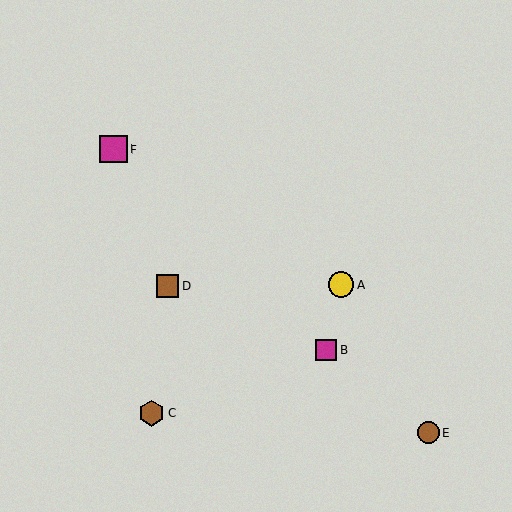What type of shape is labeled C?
Shape C is a brown hexagon.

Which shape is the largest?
The magenta square (labeled F) is the largest.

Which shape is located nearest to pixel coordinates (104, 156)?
The magenta square (labeled F) at (114, 149) is nearest to that location.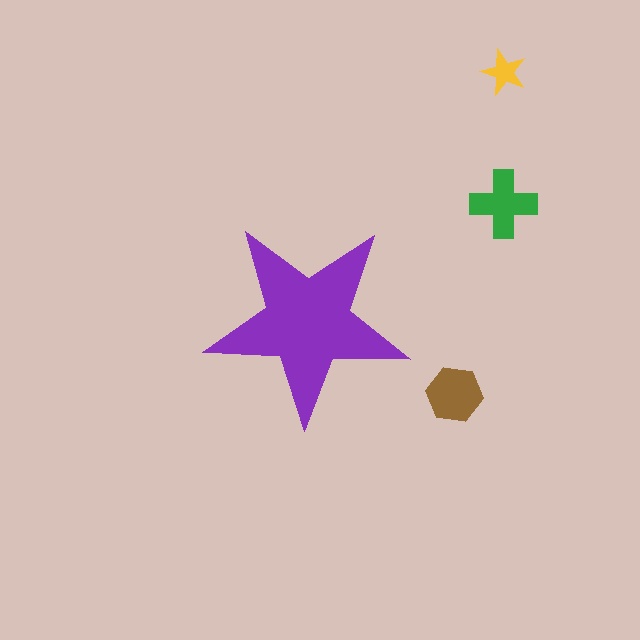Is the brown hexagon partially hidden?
No, the brown hexagon is fully visible.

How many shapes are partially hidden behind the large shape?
0 shapes are partially hidden.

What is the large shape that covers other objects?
A purple star.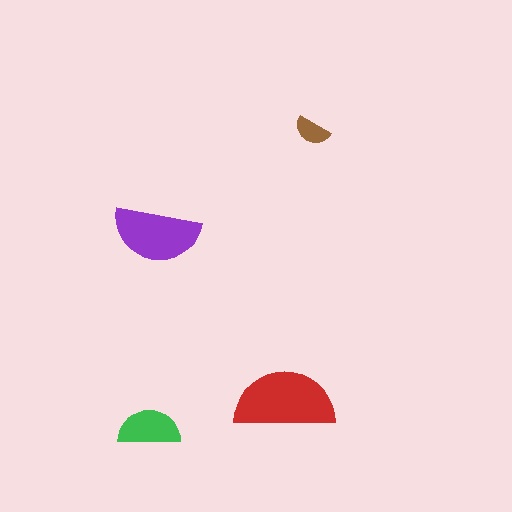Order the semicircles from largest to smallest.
the red one, the purple one, the green one, the brown one.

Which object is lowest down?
The green semicircle is bottommost.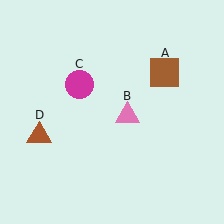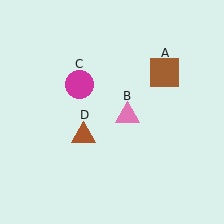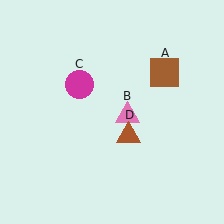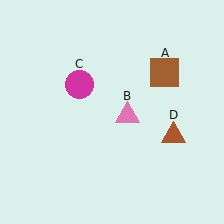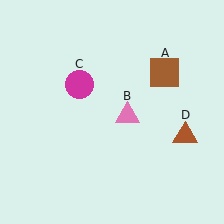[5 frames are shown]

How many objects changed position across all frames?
1 object changed position: brown triangle (object D).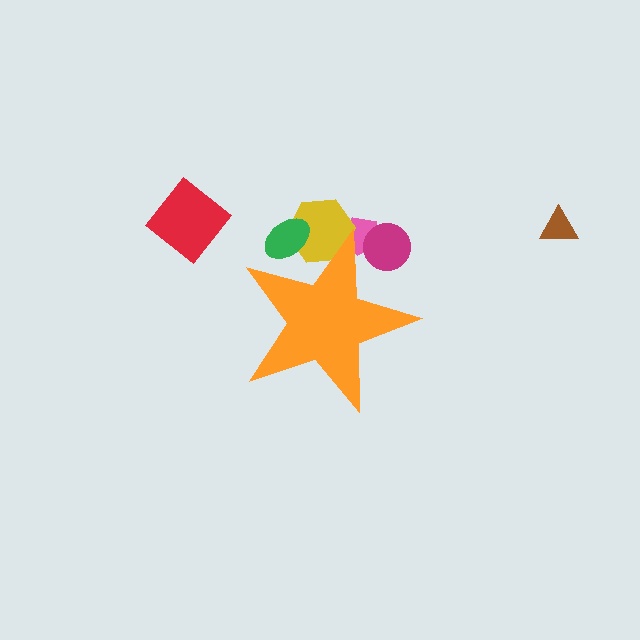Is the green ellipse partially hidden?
Yes, the green ellipse is partially hidden behind the orange star.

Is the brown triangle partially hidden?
No, the brown triangle is fully visible.